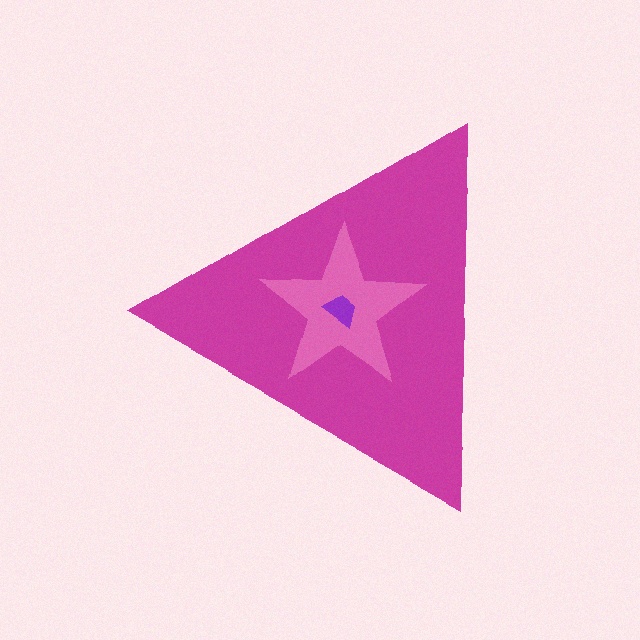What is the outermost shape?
The magenta triangle.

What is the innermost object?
The purple trapezoid.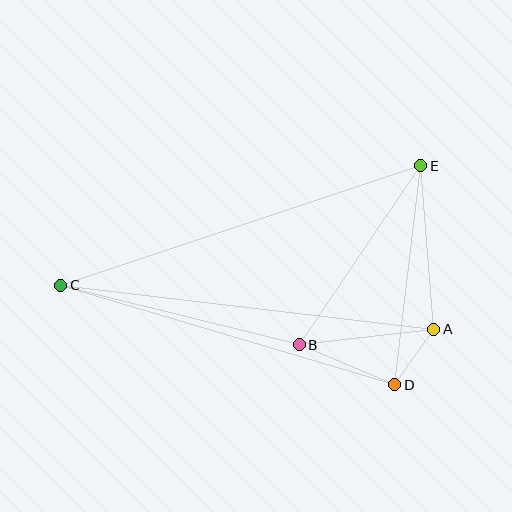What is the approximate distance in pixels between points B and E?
The distance between B and E is approximately 216 pixels.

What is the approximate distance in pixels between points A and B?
The distance between A and B is approximately 136 pixels.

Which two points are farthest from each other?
Points C and E are farthest from each other.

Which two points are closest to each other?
Points A and D are closest to each other.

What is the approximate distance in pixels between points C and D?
The distance between C and D is approximately 349 pixels.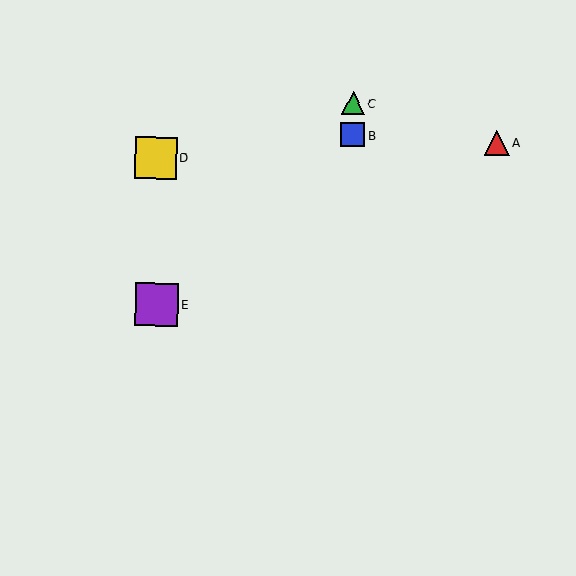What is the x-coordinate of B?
Object B is at x≈353.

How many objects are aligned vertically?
2 objects (B, C) are aligned vertically.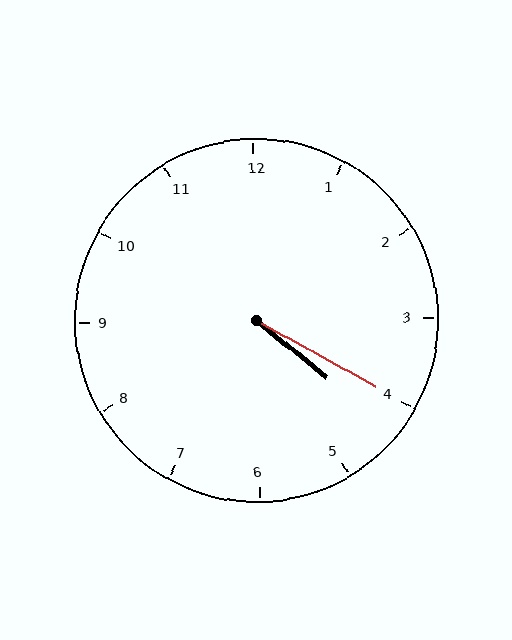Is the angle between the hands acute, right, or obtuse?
It is acute.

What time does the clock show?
4:20.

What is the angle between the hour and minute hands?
Approximately 10 degrees.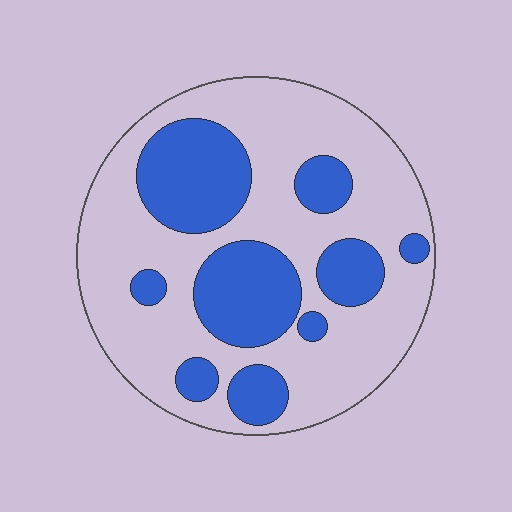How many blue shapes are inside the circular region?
9.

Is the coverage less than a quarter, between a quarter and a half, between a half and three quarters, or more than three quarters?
Between a quarter and a half.